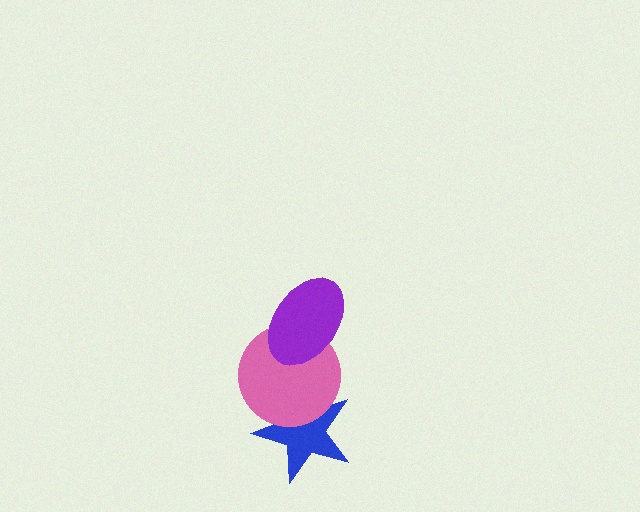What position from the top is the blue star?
The blue star is 3rd from the top.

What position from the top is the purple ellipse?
The purple ellipse is 1st from the top.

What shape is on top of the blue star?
The pink circle is on top of the blue star.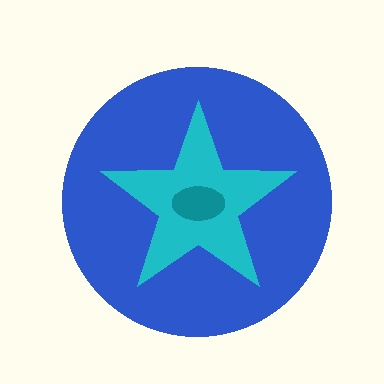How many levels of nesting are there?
3.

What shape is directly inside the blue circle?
The cyan star.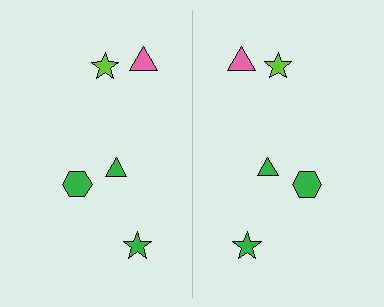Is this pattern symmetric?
Yes, this pattern has bilateral (reflection) symmetry.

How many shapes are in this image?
There are 10 shapes in this image.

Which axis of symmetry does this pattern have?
The pattern has a vertical axis of symmetry running through the center of the image.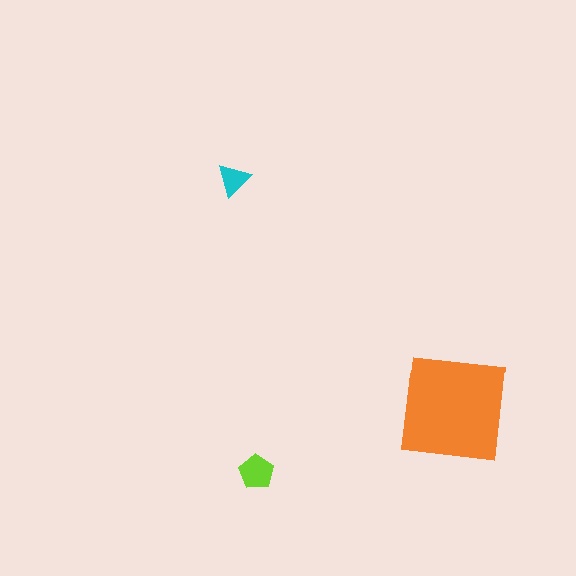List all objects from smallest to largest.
The cyan triangle, the lime pentagon, the orange square.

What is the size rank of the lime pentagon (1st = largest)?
2nd.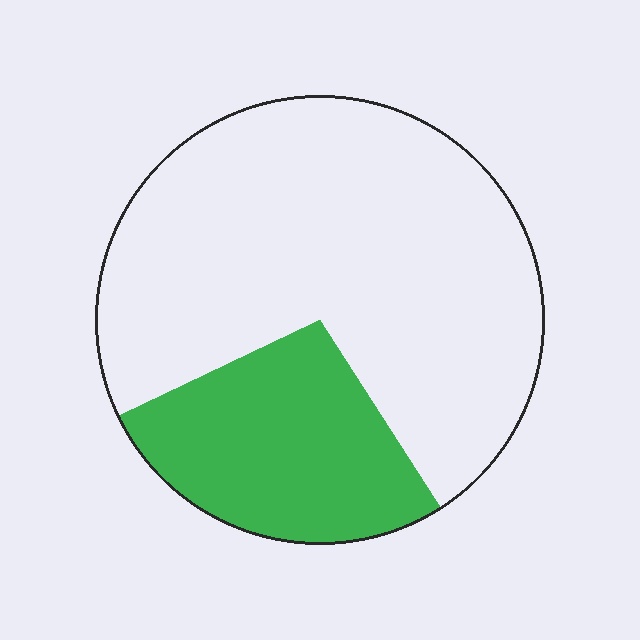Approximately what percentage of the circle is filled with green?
Approximately 25%.